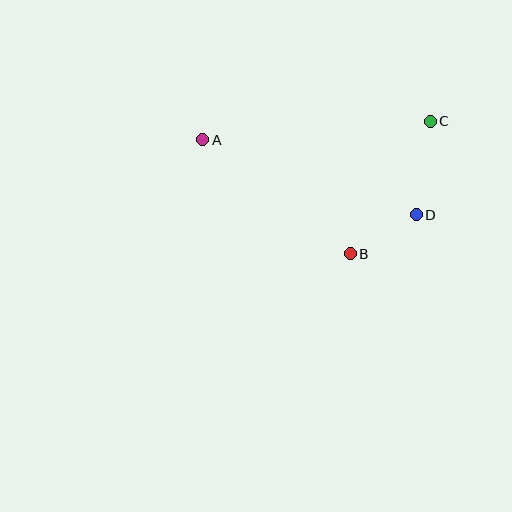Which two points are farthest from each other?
Points A and C are farthest from each other.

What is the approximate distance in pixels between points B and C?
The distance between B and C is approximately 155 pixels.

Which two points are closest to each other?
Points B and D are closest to each other.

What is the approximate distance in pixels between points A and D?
The distance between A and D is approximately 226 pixels.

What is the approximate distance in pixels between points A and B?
The distance between A and B is approximately 186 pixels.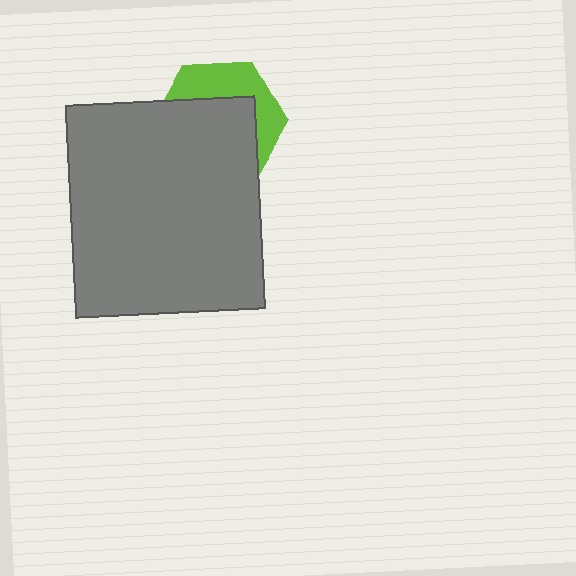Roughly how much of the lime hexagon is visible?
A small part of it is visible (roughly 36%).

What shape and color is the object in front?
The object in front is a gray rectangle.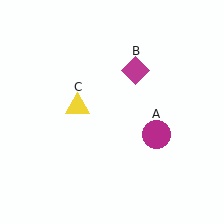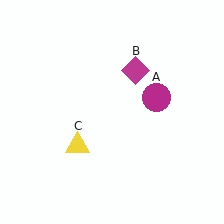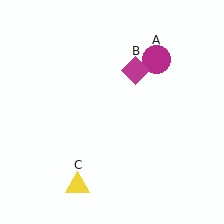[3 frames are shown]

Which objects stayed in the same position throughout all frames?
Magenta diamond (object B) remained stationary.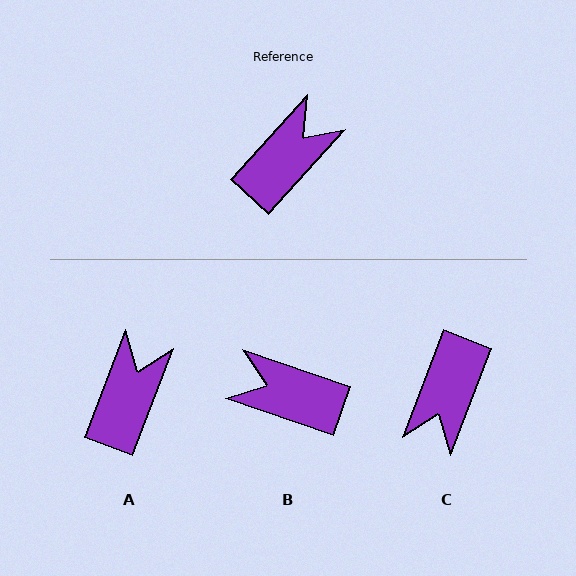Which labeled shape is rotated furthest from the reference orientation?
C, about 159 degrees away.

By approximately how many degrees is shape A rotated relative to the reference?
Approximately 21 degrees counter-clockwise.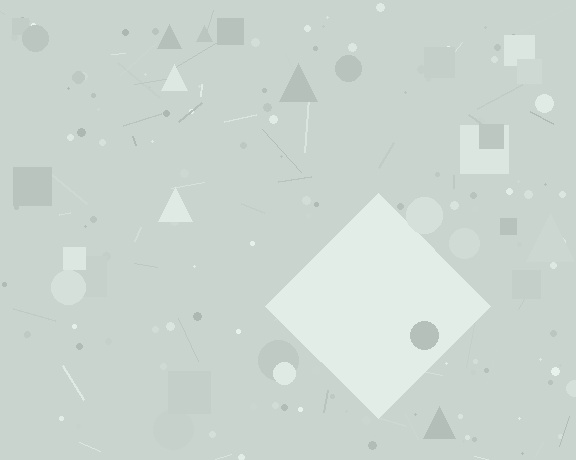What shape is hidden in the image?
A diamond is hidden in the image.